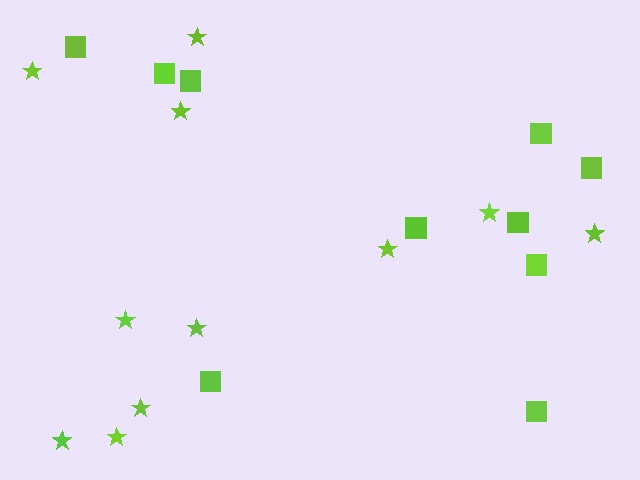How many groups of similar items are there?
There are 2 groups: one group of squares (10) and one group of stars (11).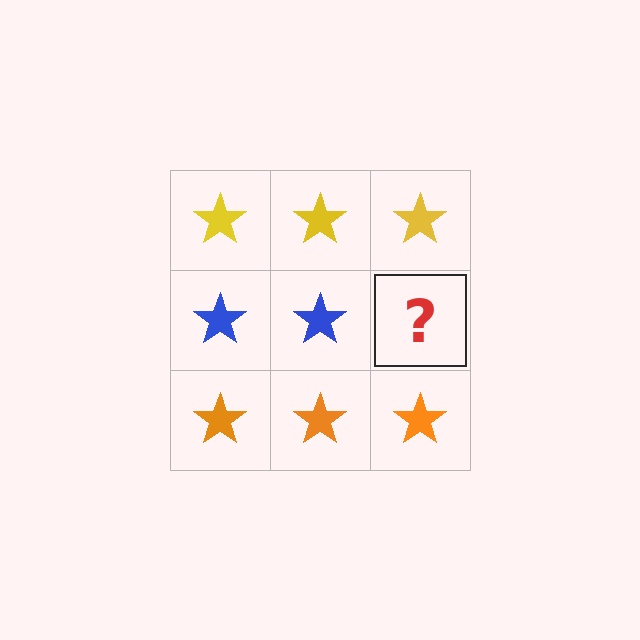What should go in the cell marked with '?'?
The missing cell should contain a blue star.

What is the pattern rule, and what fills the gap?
The rule is that each row has a consistent color. The gap should be filled with a blue star.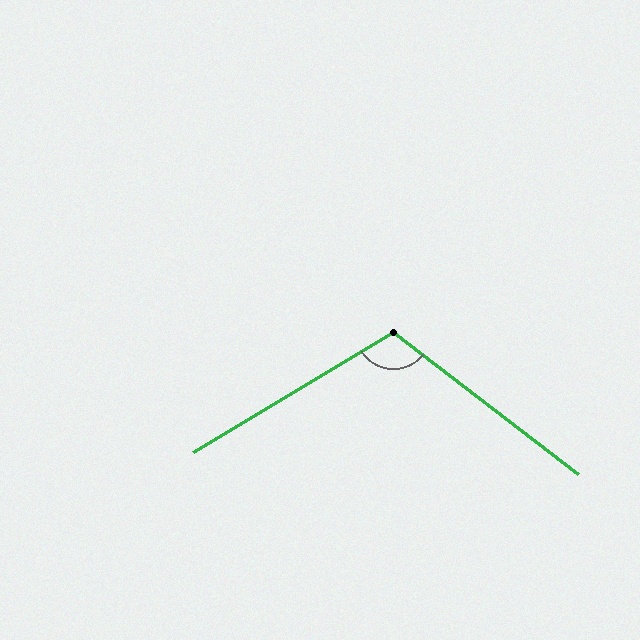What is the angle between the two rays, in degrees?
Approximately 111 degrees.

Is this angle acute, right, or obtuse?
It is obtuse.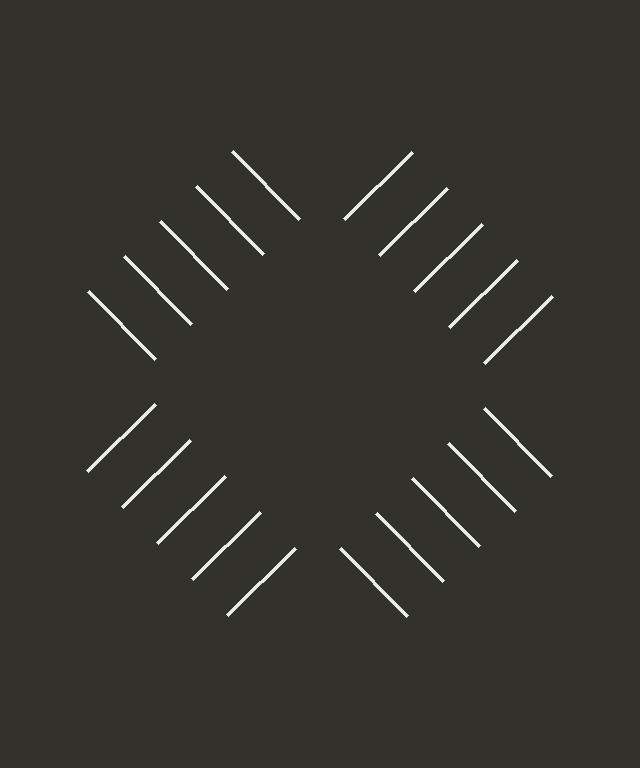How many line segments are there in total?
20 — 5 along each of the 4 edges.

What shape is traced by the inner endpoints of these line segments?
An illusory square — the line segments terminate on its edges but no continuous stroke is drawn.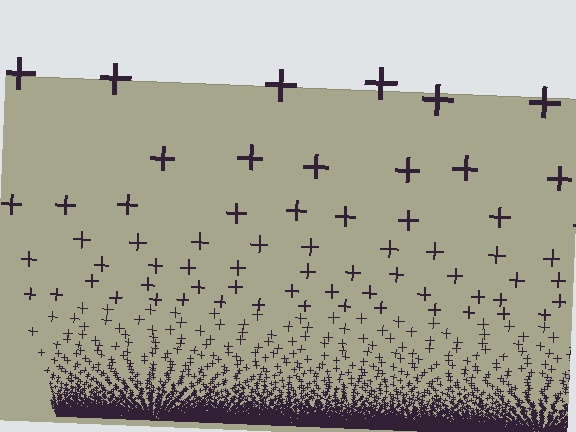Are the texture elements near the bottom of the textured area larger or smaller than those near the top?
Smaller. The gradient is inverted — elements near the bottom are smaller and denser.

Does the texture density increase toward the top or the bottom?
Density increases toward the bottom.